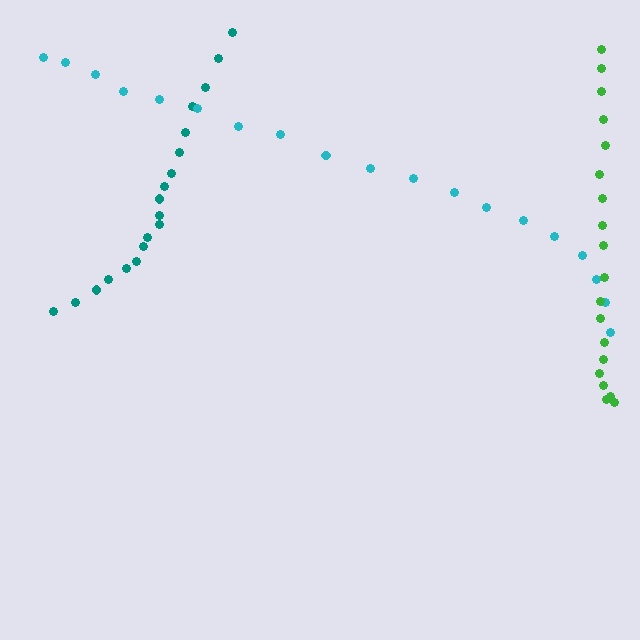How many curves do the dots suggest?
There are 3 distinct paths.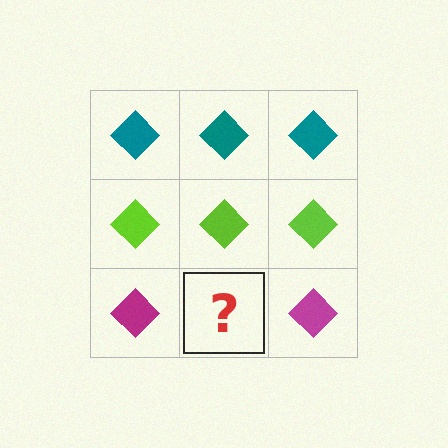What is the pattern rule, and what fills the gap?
The rule is that each row has a consistent color. The gap should be filled with a magenta diamond.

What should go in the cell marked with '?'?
The missing cell should contain a magenta diamond.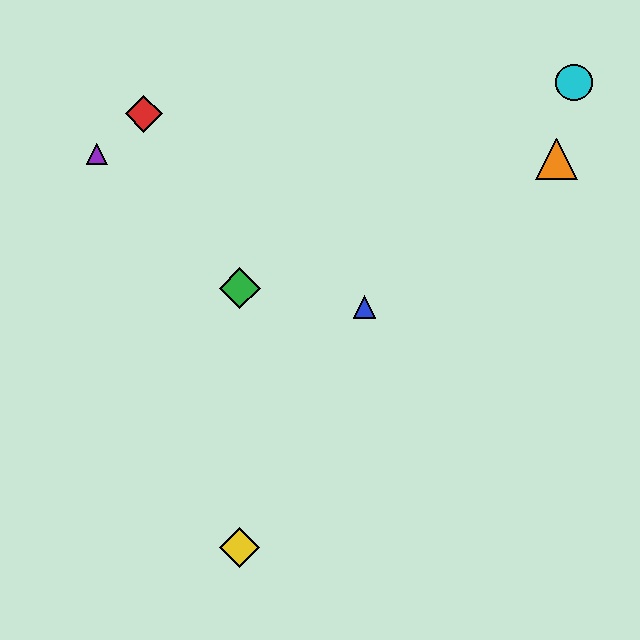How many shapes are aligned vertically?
2 shapes (the green diamond, the yellow diamond) are aligned vertically.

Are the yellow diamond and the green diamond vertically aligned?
Yes, both are at x≈240.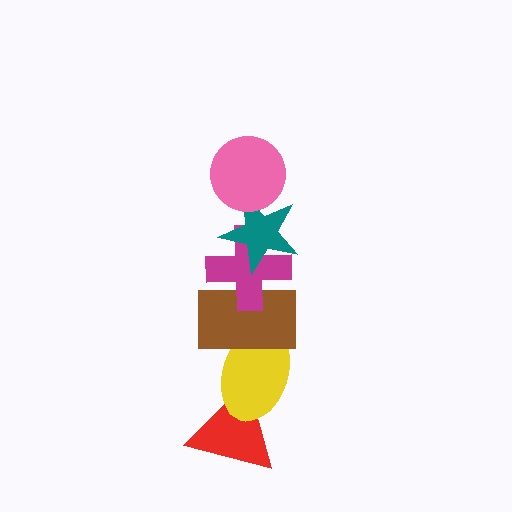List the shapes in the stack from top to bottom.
From top to bottom: the pink circle, the teal star, the magenta cross, the brown rectangle, the yellow ellipse, the red triangle.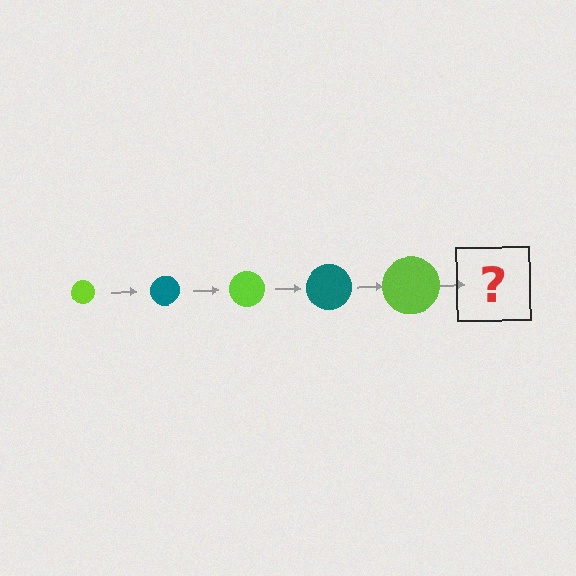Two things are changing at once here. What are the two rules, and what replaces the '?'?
The two rules are that the circle grows larger each step and the color cycles through lime and teal. The '?' should be a teal circle, larger than the previous one.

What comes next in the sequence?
The next element should be a teal circle, larger than the previous one.